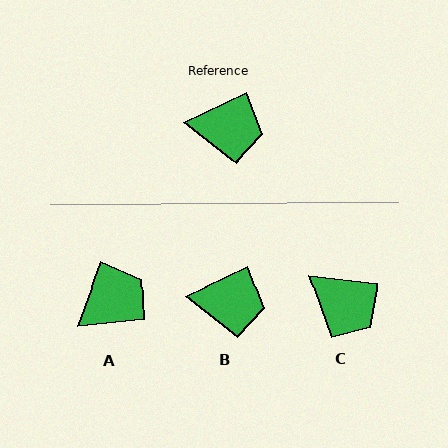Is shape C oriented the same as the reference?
No, it is off by about 32 degrees.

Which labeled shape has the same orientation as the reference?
B.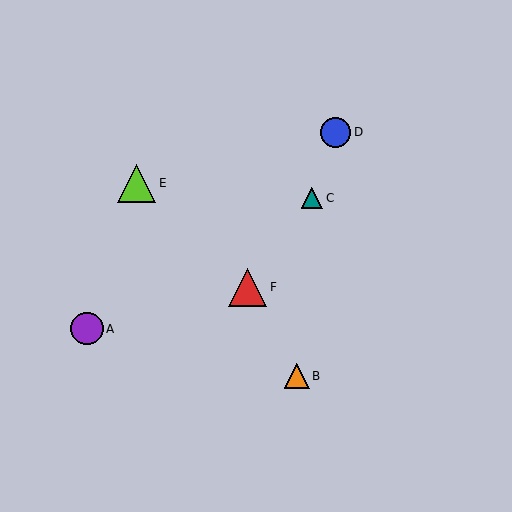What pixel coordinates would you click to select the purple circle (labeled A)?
Click at (87, 329) to select the purple circle A.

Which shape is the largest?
The red triangle (labeled F) is the largest.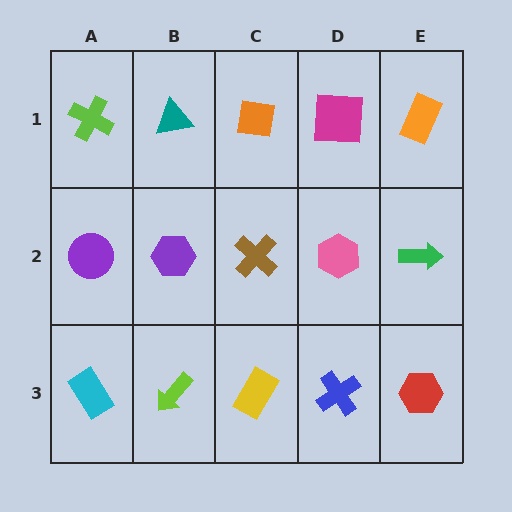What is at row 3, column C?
A yellow rectangle.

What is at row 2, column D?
A pink hexagon.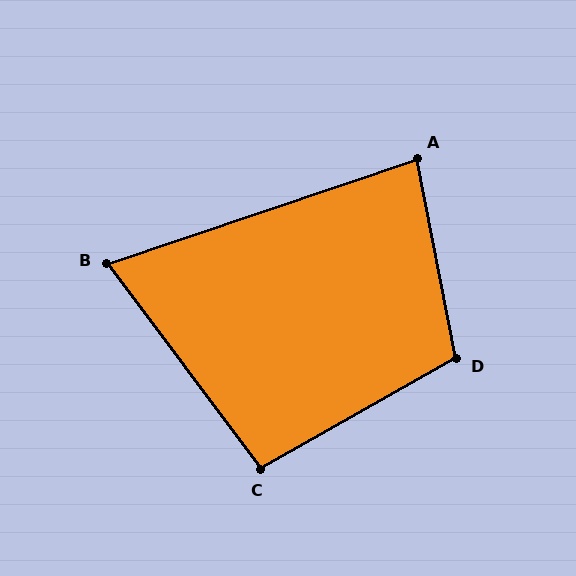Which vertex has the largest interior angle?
D, at approximately 108 degrees.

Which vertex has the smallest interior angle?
B, at approximately 72 degrees.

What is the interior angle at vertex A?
Approximately 82 degrees (acute).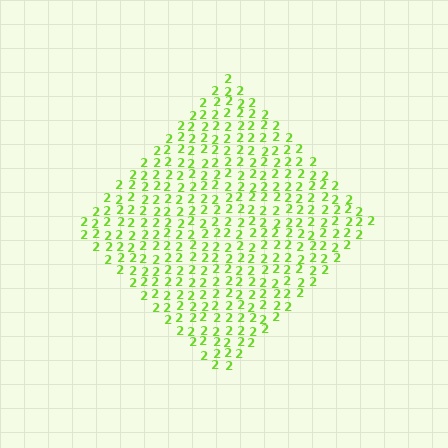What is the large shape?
The large shape is a diamond.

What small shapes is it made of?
It is made of small digit 2's.